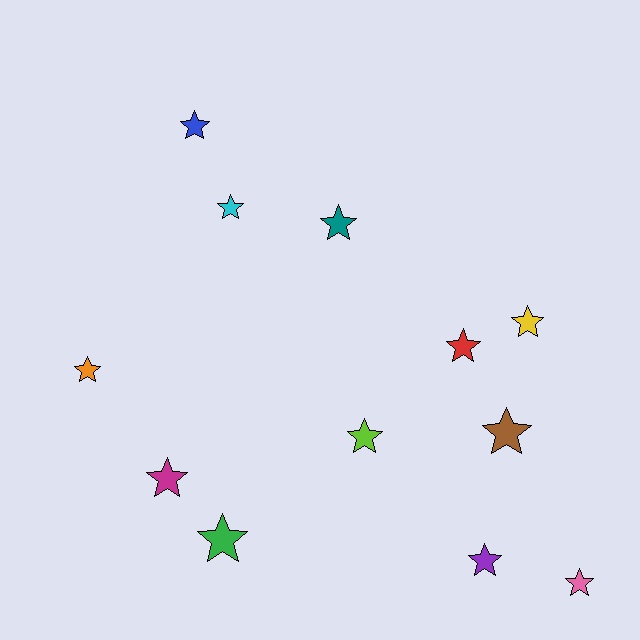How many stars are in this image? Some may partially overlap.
There are 12 stars.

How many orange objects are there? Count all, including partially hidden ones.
There is 1 orange object.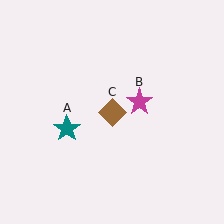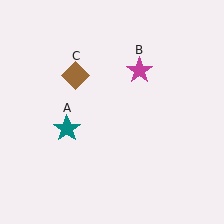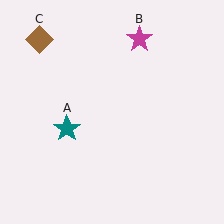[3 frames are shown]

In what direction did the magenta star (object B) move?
The magenta star (object B) moved up.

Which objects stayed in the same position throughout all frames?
Teal star (object A) remained stationary.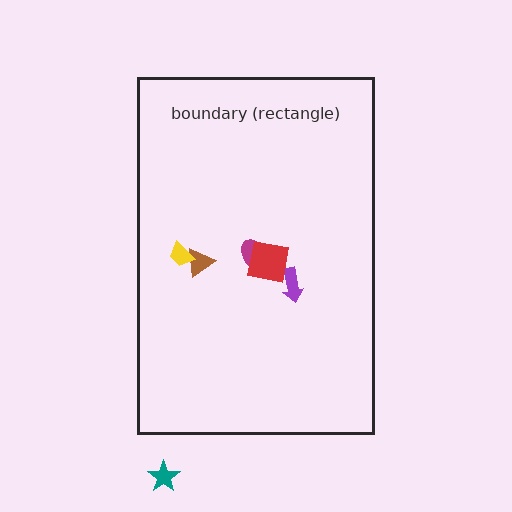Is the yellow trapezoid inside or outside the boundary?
Inside.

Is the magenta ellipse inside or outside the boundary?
Inside.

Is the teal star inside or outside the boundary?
Outside.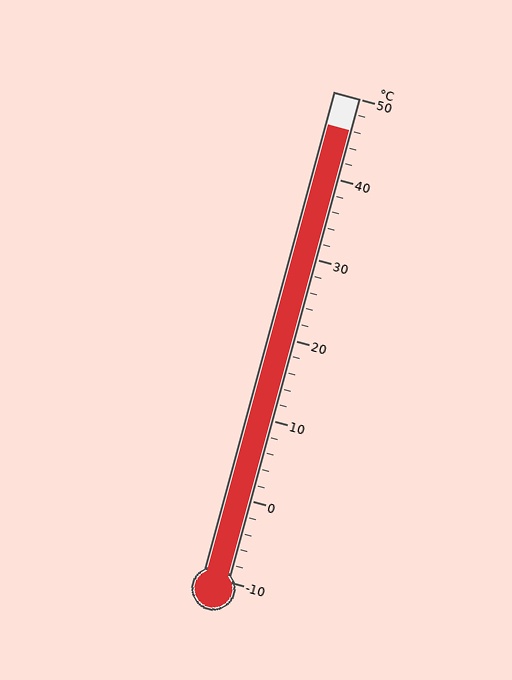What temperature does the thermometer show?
The thermometer shows approximately 46°C.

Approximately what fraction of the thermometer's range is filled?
The thermometer is filled to approximately 95% of its range.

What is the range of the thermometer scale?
The thermometer scale ranges from -10°C to 50°C.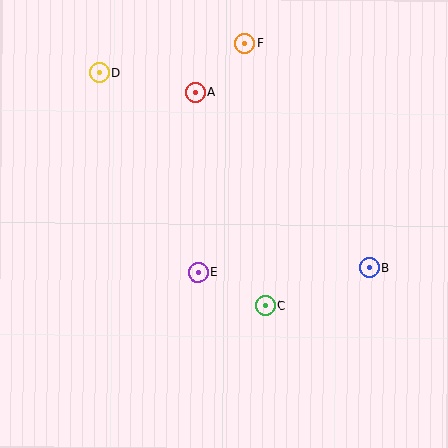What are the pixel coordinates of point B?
Point B is at (369, 268).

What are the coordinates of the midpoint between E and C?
The midpoint between E and C is at (232, 289).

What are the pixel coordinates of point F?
Point F is at (244, 44).